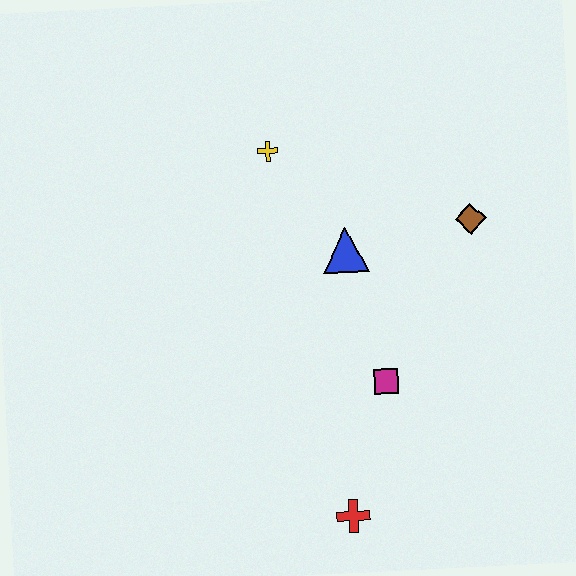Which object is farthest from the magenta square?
The yellow cross is farthest from the magenta square.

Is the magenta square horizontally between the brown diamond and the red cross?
Yes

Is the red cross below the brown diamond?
Yes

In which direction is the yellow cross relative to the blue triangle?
The yellow cross is above the blue triangle.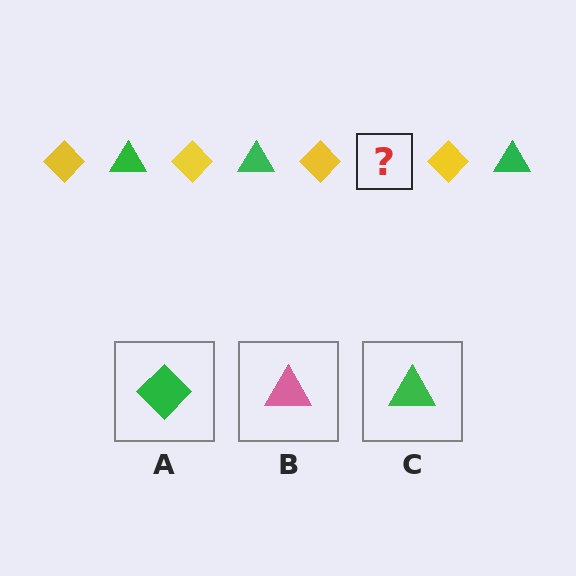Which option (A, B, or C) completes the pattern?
C.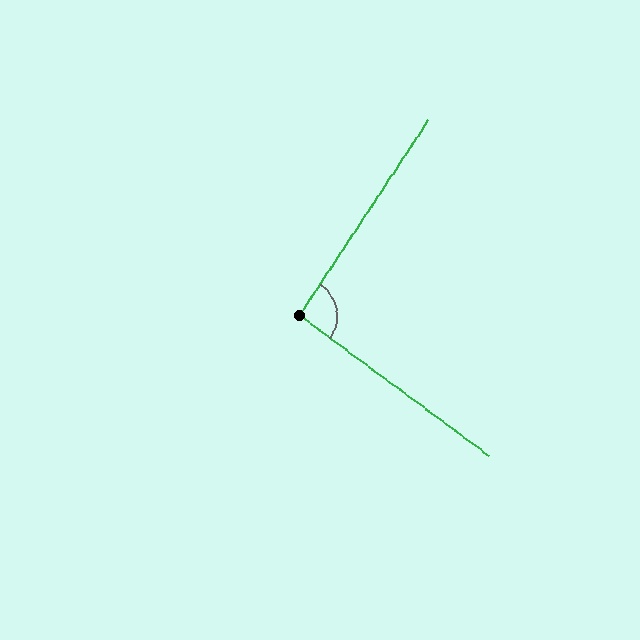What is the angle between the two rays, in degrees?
Approximately 93 degrees.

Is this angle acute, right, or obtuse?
It is approximately a right angle.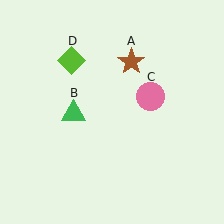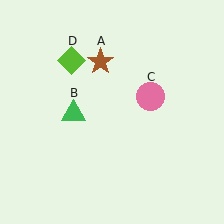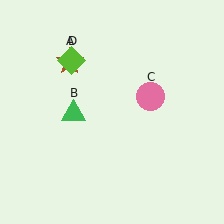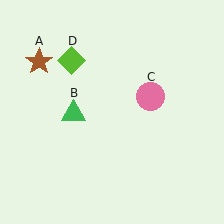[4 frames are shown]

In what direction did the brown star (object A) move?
The brown star (object A) moved left.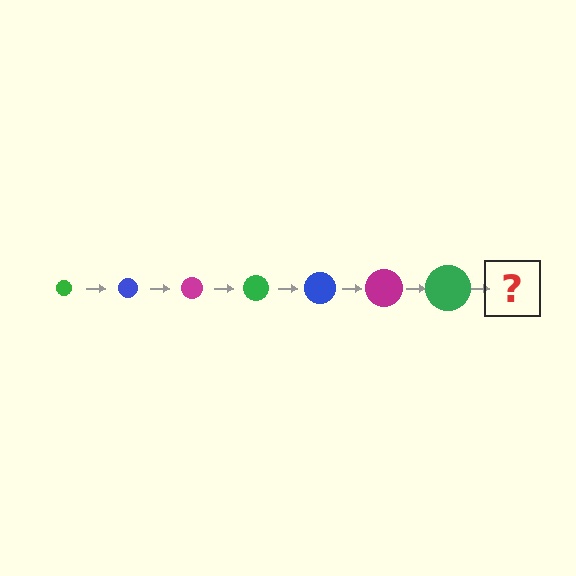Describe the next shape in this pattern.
It should be a blue circle, larger than the previous one.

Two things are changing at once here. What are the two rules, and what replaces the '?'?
The two rules are that the circle grows larger each step and the color cycles through green, blue, and magenta. The '?' should be a blue circle, larger than the previous one.